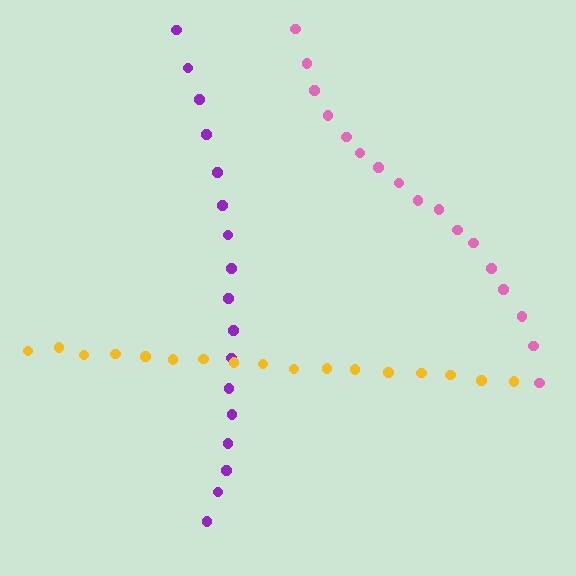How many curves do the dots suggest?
There are 3 distinct paths.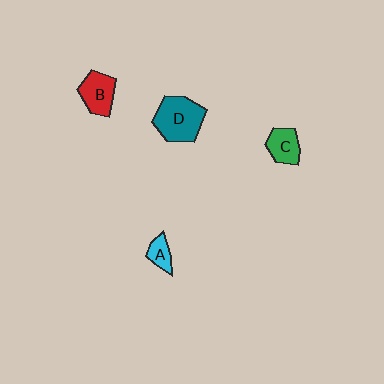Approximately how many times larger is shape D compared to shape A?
Approximately 2.7 times.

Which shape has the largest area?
Shape D (teal).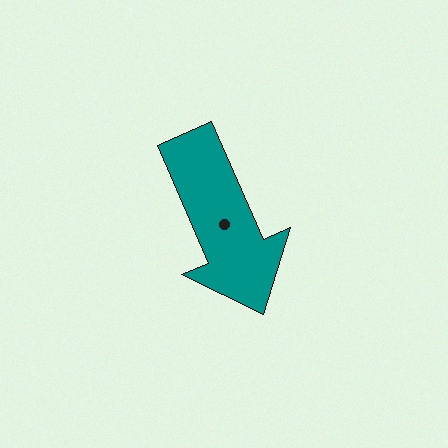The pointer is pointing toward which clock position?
Roughly 5 o'clock.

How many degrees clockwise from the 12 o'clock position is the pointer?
Approximately 156 degrees.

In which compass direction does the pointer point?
Southeast.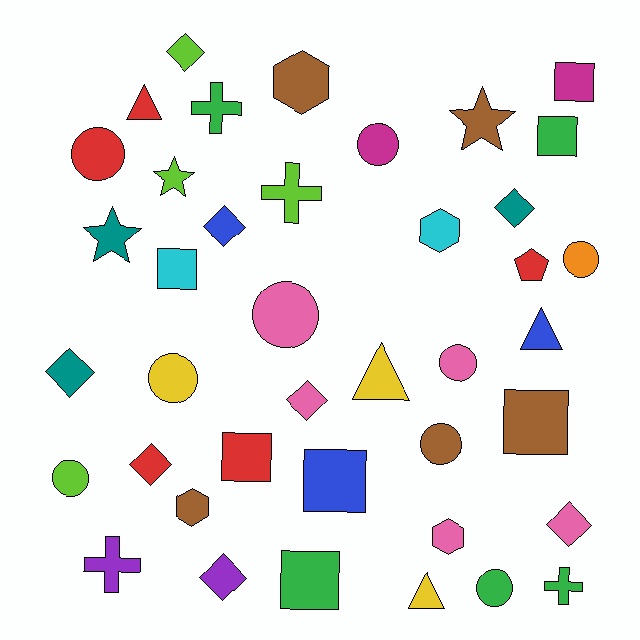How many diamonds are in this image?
There are 8 diamonds.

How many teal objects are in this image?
There are 3 teal objects.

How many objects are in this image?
There are 40 objects.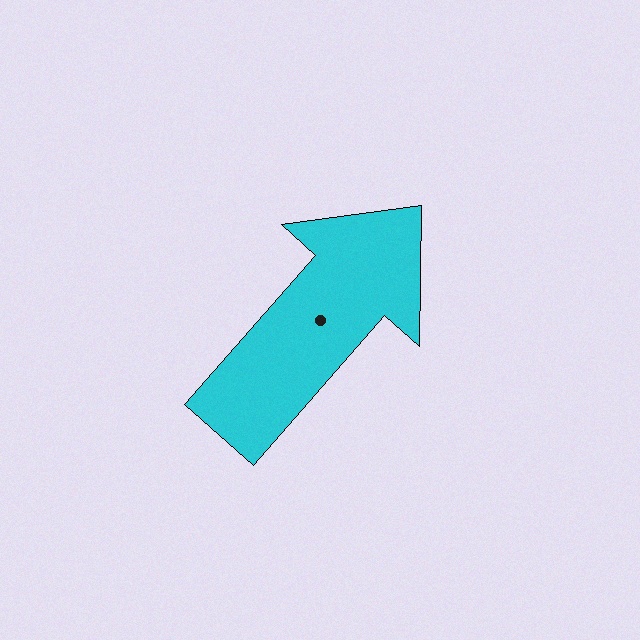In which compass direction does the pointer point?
Northeast.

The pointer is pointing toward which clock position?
Roughly 1 o'clock.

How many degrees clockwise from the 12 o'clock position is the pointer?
Approximately 41 degrees.